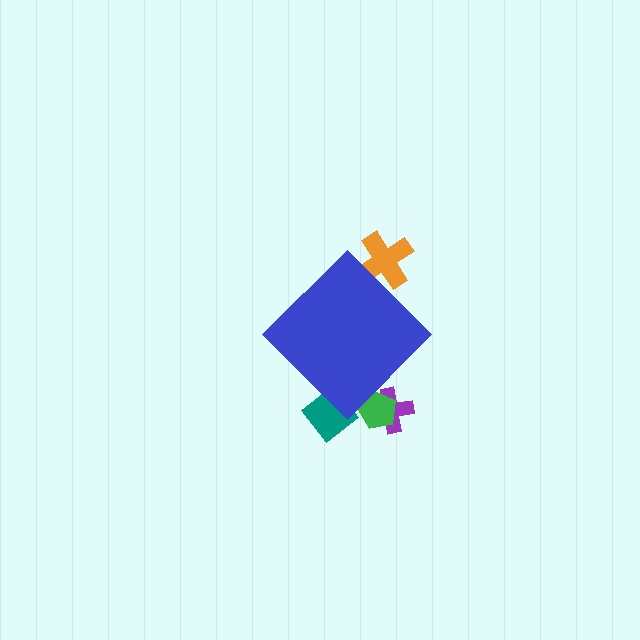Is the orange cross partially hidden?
Yes, the orange cross is partially hidden behind the blue diamond.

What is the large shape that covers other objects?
A blue diamond.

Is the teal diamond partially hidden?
Yes, the teal diamond is partially hidden behind the blue diamond.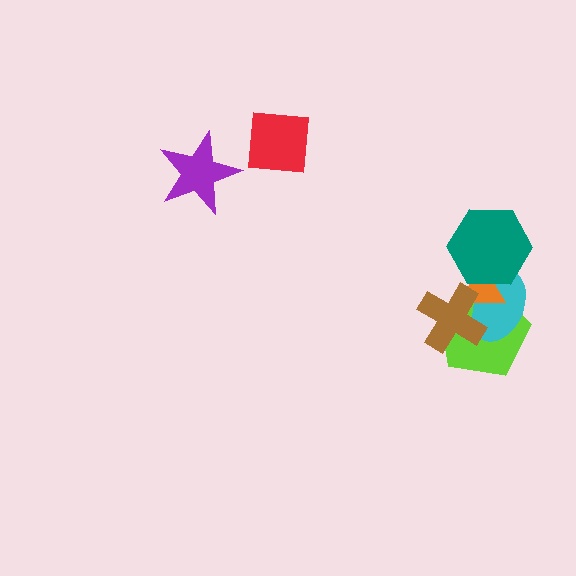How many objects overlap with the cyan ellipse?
4 objects overlap with the cyan ellipse.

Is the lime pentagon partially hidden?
Yes, it is partially covered by another shape.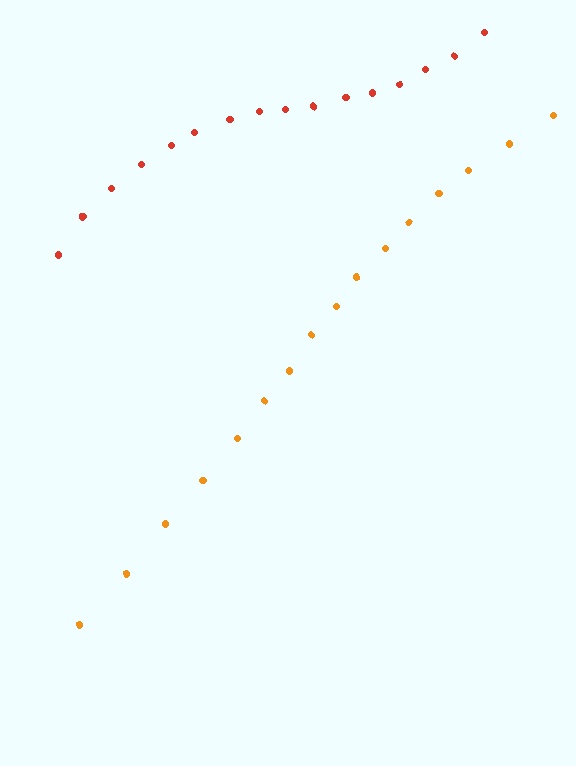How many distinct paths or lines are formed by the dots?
There are 2 distinct paths.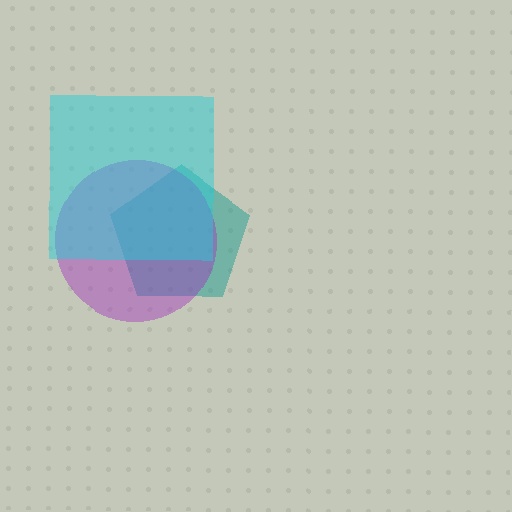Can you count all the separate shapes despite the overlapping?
Yes, there are 3 separate shapes.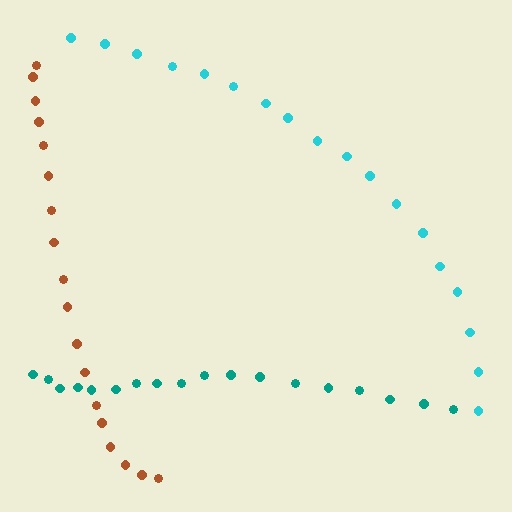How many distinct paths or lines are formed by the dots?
There are 3 distinct paths.